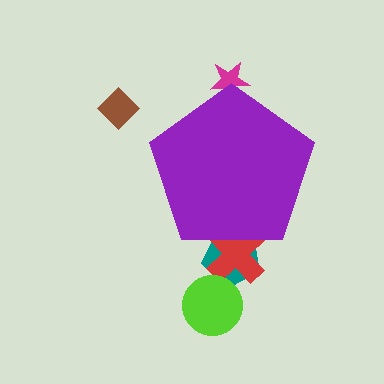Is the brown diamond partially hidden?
No, the brown diamond is fully visible.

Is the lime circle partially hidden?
No, the lime circle is fully visible.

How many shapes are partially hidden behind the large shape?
3 shapes are partially hidden.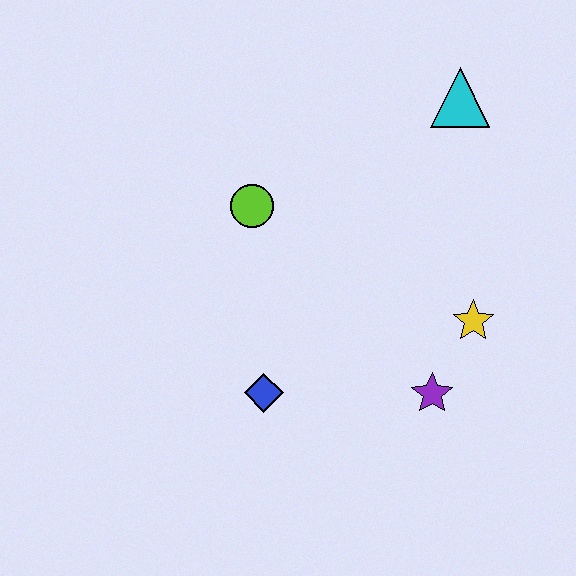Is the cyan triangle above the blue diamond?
Yes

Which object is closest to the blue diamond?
The purple star is closest to the blue diamond.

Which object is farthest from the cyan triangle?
The blue diamond is farthest from the cyan triangle.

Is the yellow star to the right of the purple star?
Yes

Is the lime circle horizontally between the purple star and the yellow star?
No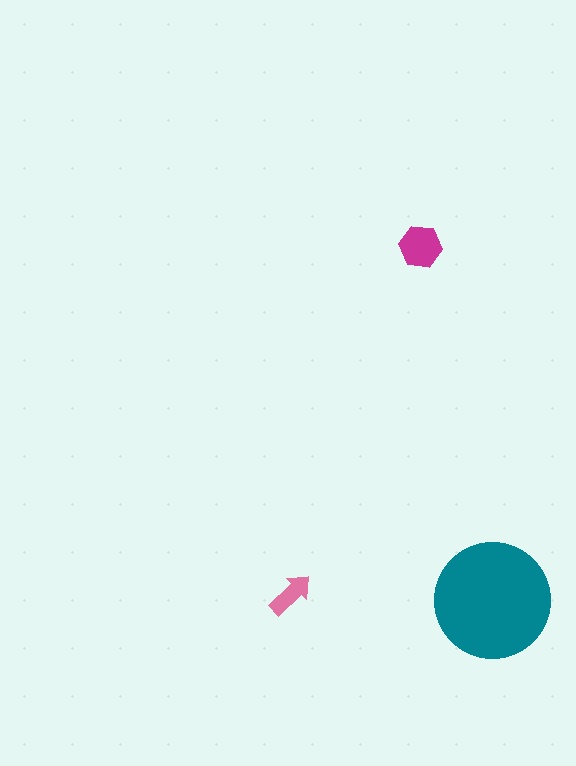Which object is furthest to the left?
The pink arrow is leftmost.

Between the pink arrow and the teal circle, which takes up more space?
The teal circle.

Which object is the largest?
The teal circle.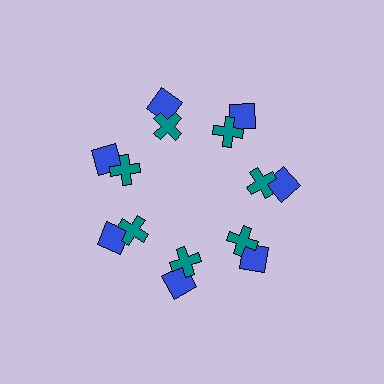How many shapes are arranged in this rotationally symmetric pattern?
There are 14 shapes, arranged in 7 groups of 2.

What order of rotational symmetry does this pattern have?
This pattern has 7-fold rotational symmetry.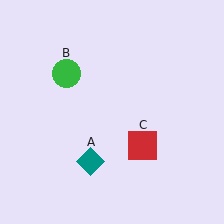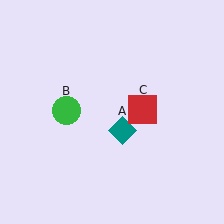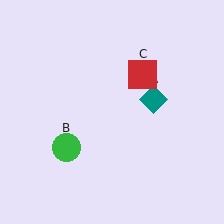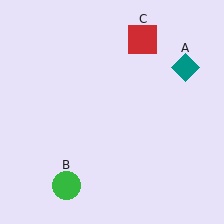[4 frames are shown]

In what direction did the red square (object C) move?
The red square (object C) moved up.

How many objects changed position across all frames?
3 objects changed position: teal diamond (object A), green circle (object B), red square (object C).